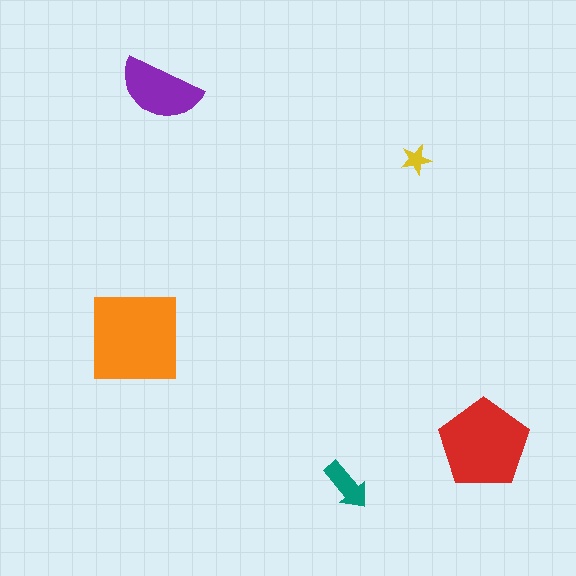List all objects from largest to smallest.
The orange square, the red pentagon, the purple semicircle, the teal arrow, the yellow star.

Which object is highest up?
The purple semicircle is topmost.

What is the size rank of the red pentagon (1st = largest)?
2nd.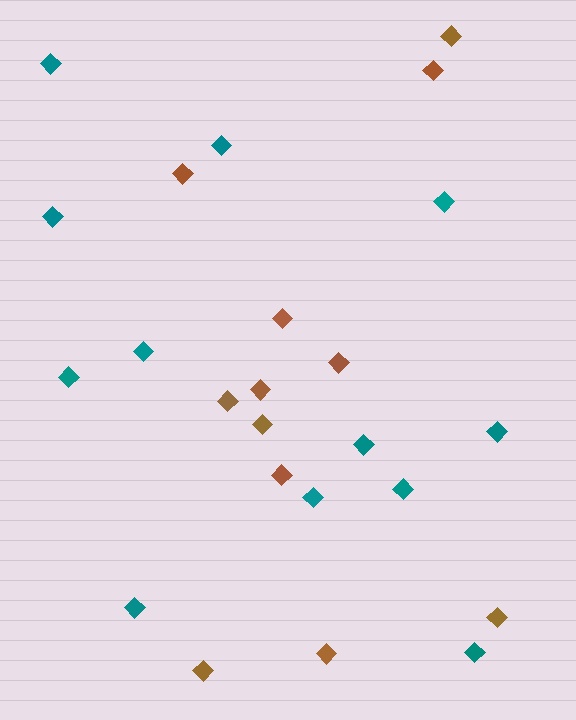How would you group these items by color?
There are 2 groups: one group of teal diamonds (12) and one group of brown diamonds (12).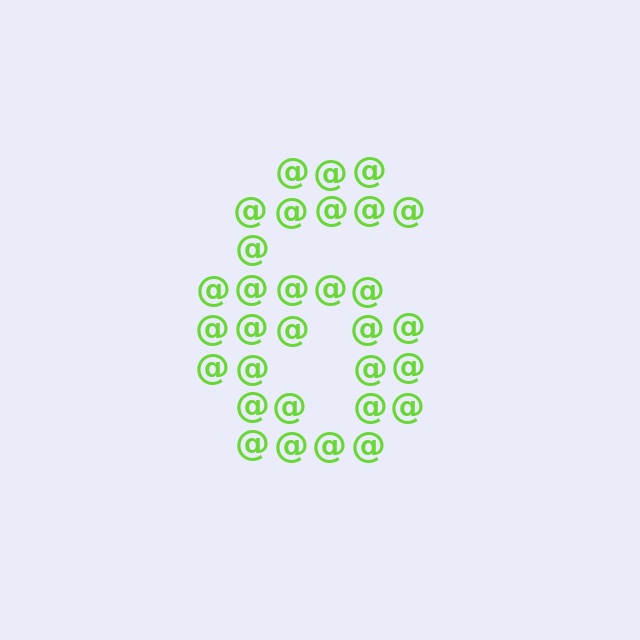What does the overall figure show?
The overall figure shows the digit 6.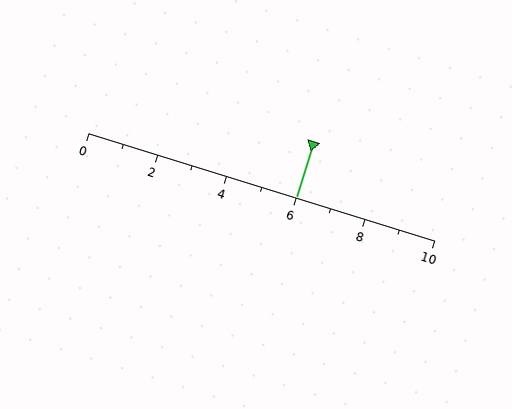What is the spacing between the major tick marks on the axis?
The major ticks are spaced 2 apart.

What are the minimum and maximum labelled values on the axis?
The axis runs from 0 to 10.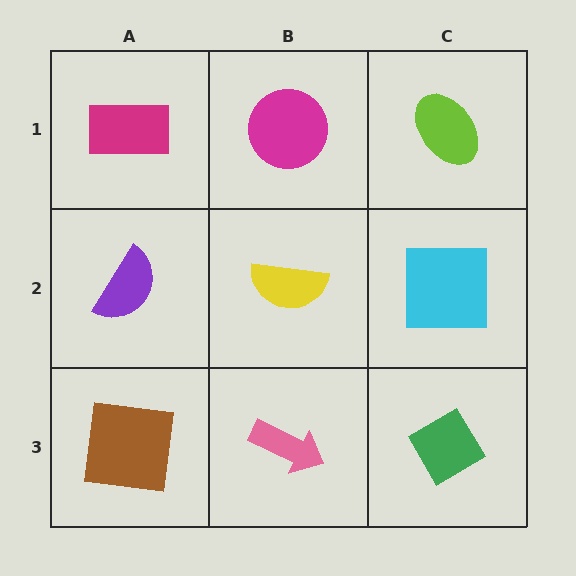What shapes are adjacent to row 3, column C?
A cyan square (row 2, column C), a pink arrow (row 3, column B).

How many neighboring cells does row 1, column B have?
3.